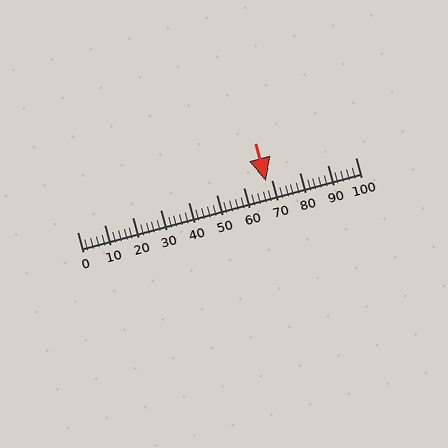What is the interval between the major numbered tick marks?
The major tick marks are spaced 10 units apart.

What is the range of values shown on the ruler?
The ruler shows values from 0 to 100.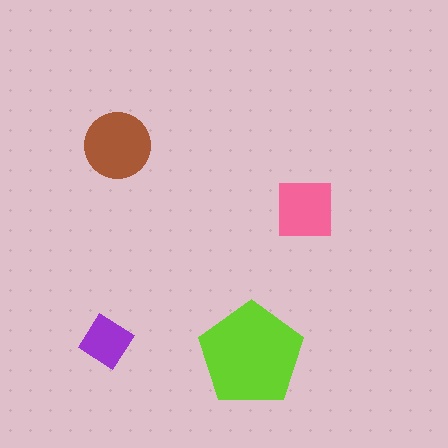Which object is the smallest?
The purple diamond.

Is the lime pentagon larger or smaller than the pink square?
Larger.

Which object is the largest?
The lime pentagon.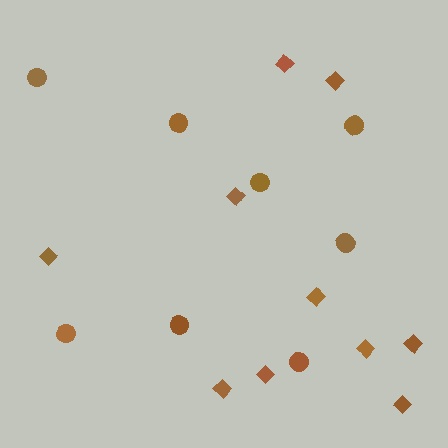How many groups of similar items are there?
There are 2 groups: one group of circles (8) and one group of diamonds (10).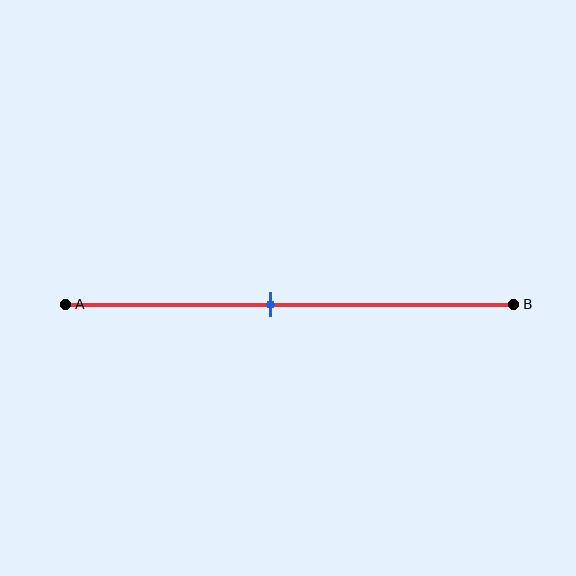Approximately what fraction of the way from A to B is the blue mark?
The blue mark is approximately 45% of the way from A to B.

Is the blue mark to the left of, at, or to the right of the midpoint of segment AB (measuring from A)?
The blue mark is to the left of the midpoint of segment AB.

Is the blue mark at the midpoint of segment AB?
No, the mark is at about 45% from A, not at the 50% midpoint.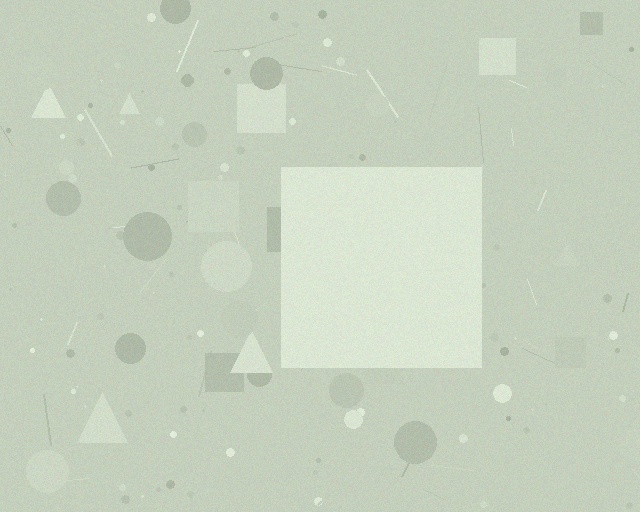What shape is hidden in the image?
A square is hidden in the image.